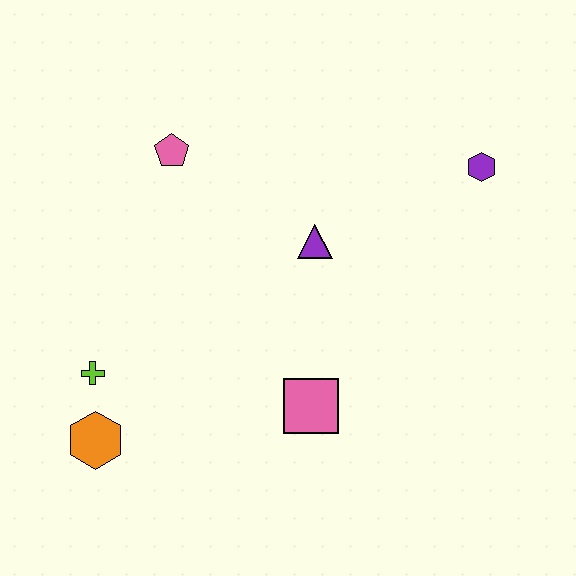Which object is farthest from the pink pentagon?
The purple hexagon is farthest from the pink pentagon.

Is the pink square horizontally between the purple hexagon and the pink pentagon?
Yes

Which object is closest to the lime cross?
The orange hexagon is closest to the lime cross.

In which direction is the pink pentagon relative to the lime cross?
The pink pentagon is above the lime cross.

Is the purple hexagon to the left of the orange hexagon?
No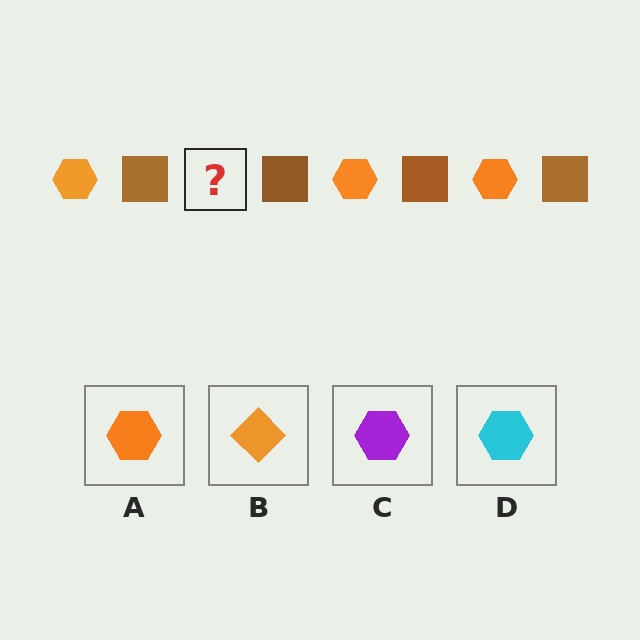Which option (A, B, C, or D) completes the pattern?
A.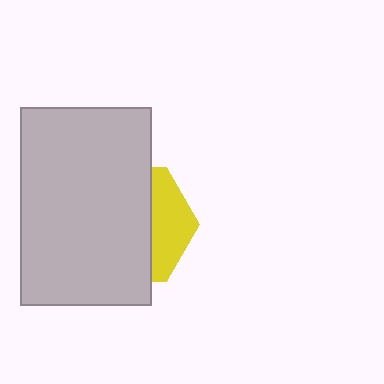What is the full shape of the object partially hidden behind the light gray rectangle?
The partially hidden object is a yellow hexagon.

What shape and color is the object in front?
The object in front is a light gray rectangle.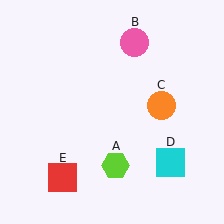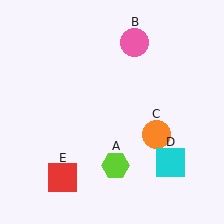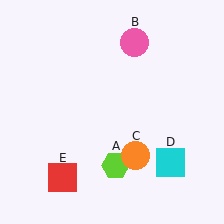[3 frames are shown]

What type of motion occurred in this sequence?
The orange circle (object C) rotated clockwise around the center of the scene.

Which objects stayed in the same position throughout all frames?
Lime hexagon (object A) and pink circle (object B) and cyan square (object D) and red square (object E) remained stationary.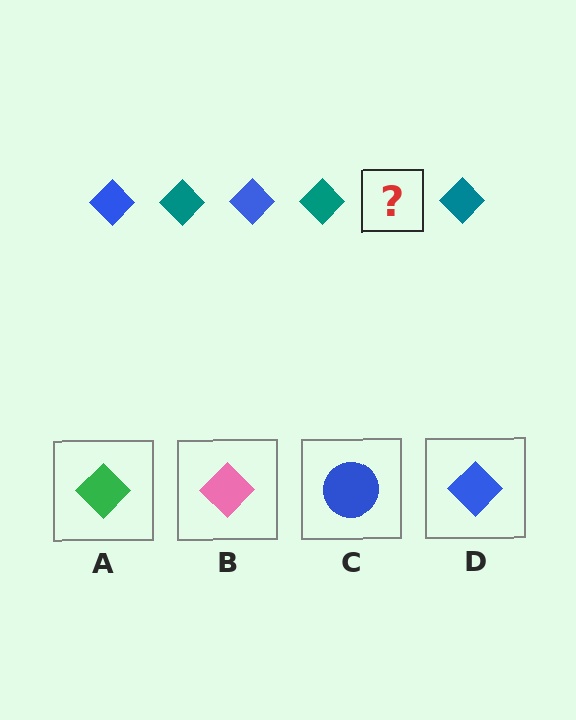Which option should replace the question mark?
Option D.